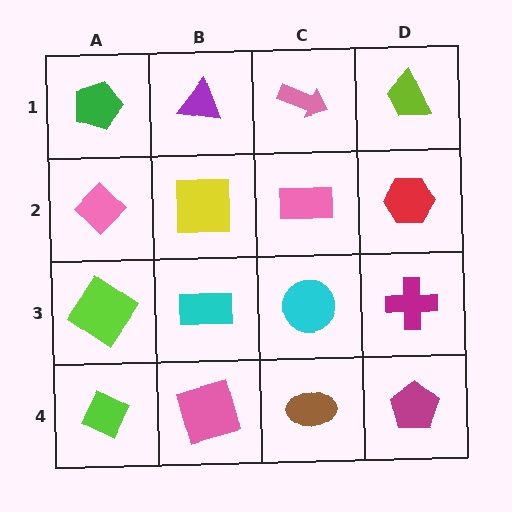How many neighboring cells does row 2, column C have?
4.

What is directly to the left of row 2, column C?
A yellow square.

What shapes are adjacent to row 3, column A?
A pink diamond (row 2, column A), a lime diamond (row 4, column A), a cyan rectangle (row 3, column B).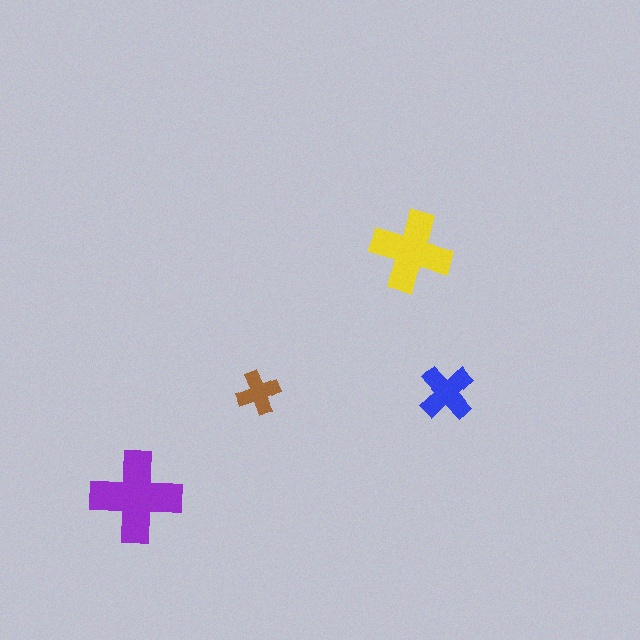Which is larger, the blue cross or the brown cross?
The blue one.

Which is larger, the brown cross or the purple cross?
The purple one.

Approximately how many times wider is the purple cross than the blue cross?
About 1.5 times wider.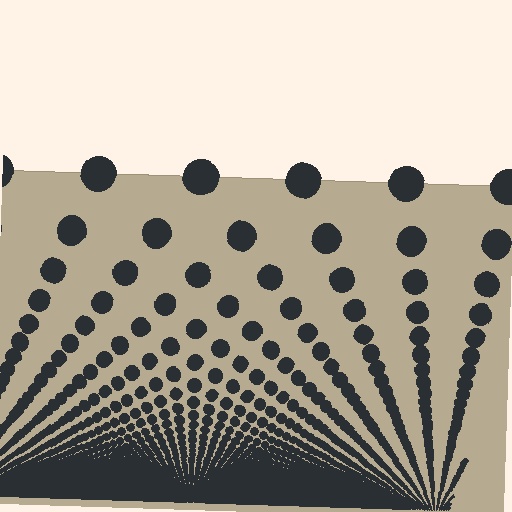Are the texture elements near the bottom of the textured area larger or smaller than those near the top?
Smaller. The gradient is inverted — elements near the bottom are smaller and denser.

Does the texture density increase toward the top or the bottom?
Density increases toward the bottom.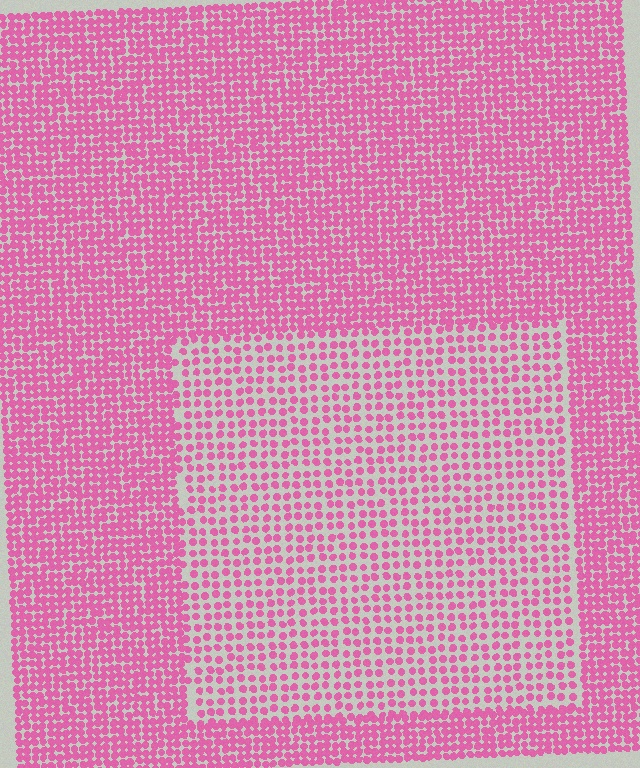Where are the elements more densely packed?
The elements are more densely packed outside the rectangle boundary.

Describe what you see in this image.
The image contains small pink elements arranged at two different densities. A rectangle-shaped region is visible where the elements are less densely packed than the surrounding area.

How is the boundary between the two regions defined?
The boundary is defined by a change in element density (approximately 1.8x ratio). All elements are the same color, size, and shape.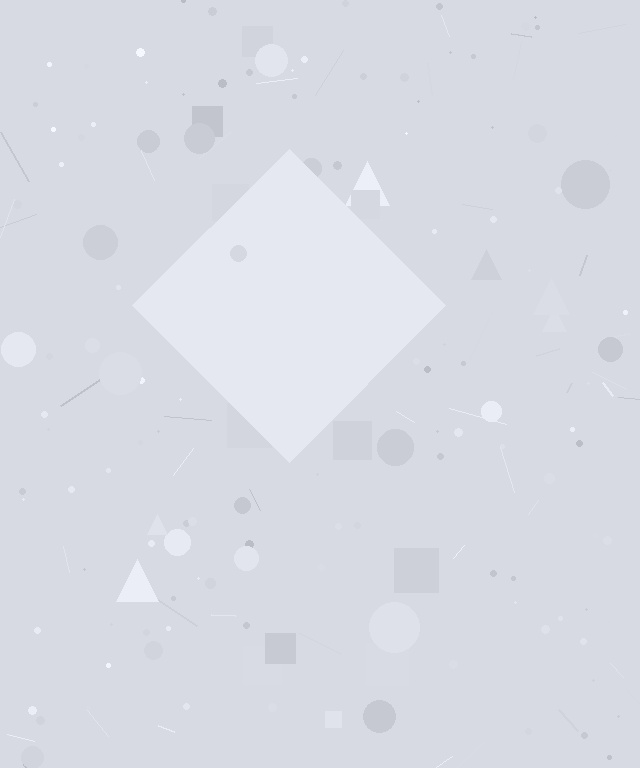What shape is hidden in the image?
A diamond is hidden in the image.